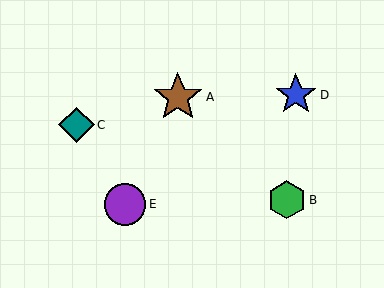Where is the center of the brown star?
The center of the brown star is at (178, 97).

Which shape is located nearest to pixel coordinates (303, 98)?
The blue star (labeled D) at (296, 95) is nearest to that location.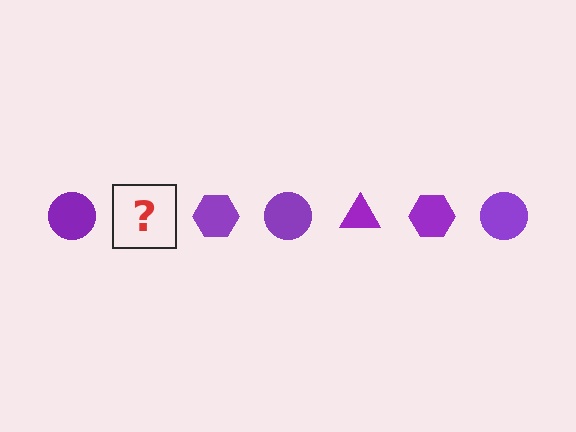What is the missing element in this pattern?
The missing element is a purple triangle.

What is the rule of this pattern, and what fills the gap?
The rule is that the pattern cycles through circle, triangle, hexagon shapes in purple. The gap should be filled with a purple triangle.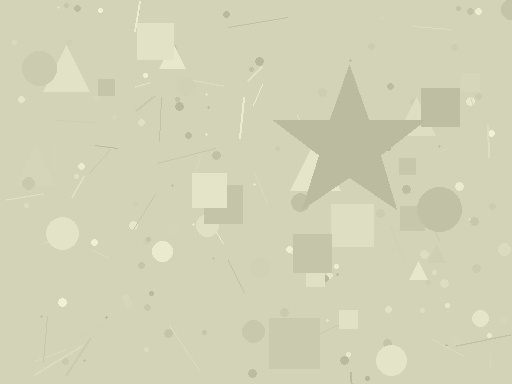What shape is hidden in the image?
A star is hidden in the image.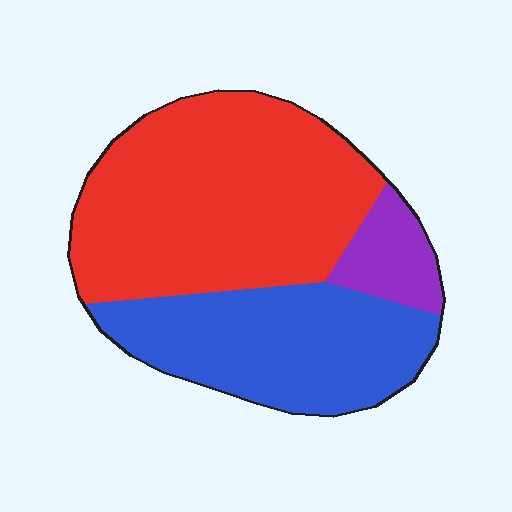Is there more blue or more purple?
Blue.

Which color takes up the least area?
Purple, at roughly 10%.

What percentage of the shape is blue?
Blue covers around 35% of the shape.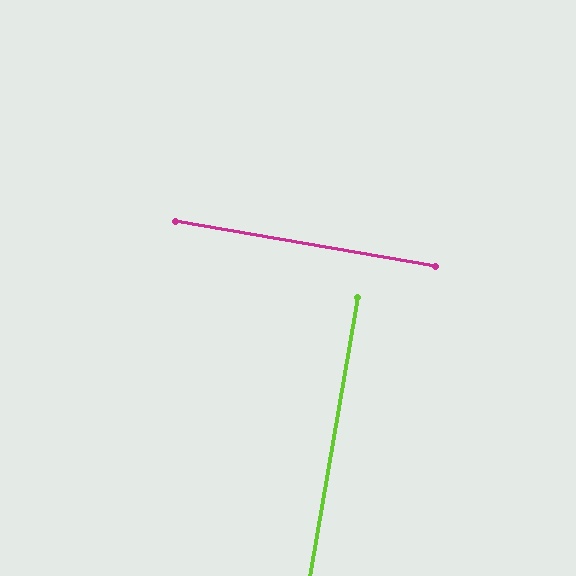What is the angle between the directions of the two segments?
Approximately 90 degrees.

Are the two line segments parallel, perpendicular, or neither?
Perpendicular — they meet at approximately 90°.